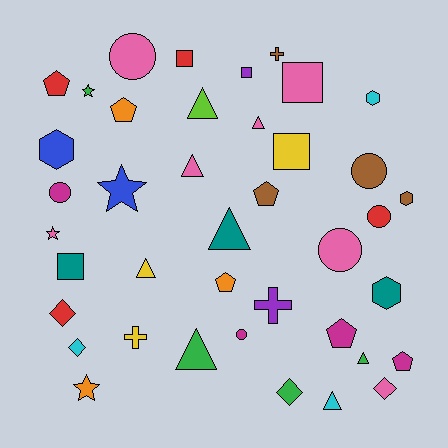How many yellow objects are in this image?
There are 3 yellow objects.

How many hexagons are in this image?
There are 4 hexagons.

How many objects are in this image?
There are 40 objects.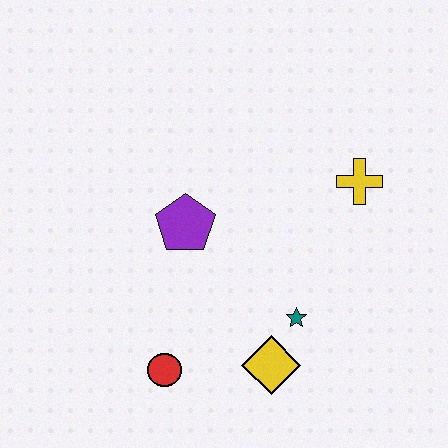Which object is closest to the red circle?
The yellow diamond is closest to the red circle.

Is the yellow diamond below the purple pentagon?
Yes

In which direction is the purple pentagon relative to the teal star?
The purple pentagon is to the left of the teal star.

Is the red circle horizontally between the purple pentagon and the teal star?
No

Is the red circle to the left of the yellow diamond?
Yes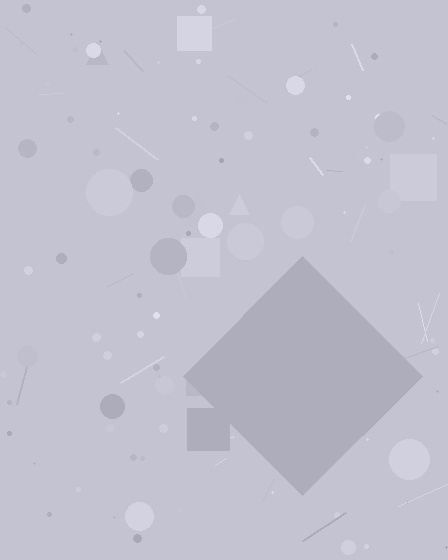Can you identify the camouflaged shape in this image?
The camouflaged shape is a diamond.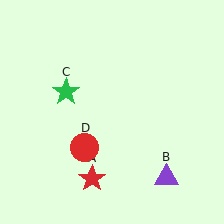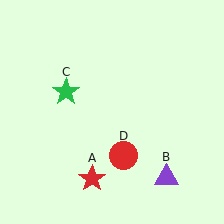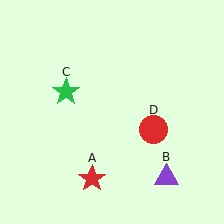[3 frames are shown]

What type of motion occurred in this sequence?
The red circle (object D) rotated counterclockwise around the center of the scene.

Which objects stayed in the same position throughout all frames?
Red star (object A) and purple triangle (object B) and green star (object C) remained stationary.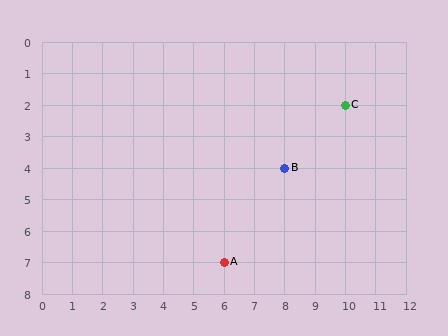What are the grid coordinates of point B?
Point B is at grid coordinates (8, 4).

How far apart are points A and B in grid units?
Points A and B are 2 columns and 3 rows apart (about 3.6 grid units diagonally).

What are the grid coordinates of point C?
Point C is at grid coordinates (10, 2).